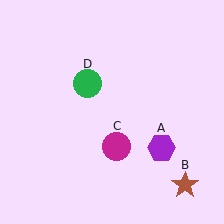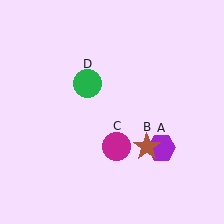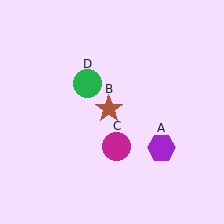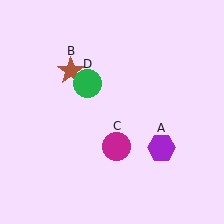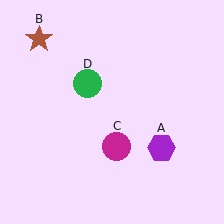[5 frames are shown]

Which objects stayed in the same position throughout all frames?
Purple hexagon (object A) and magenta circle (object C) and green circle (object D) remained stationary.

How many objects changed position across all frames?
1 object changed position: brown star (object B).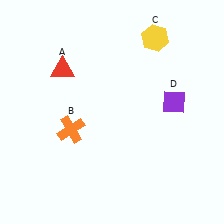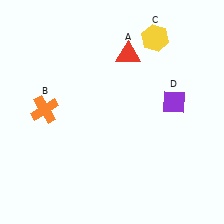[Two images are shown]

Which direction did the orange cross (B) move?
The orange cross (B) moved left.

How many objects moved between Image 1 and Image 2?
2 objects moved between the two images.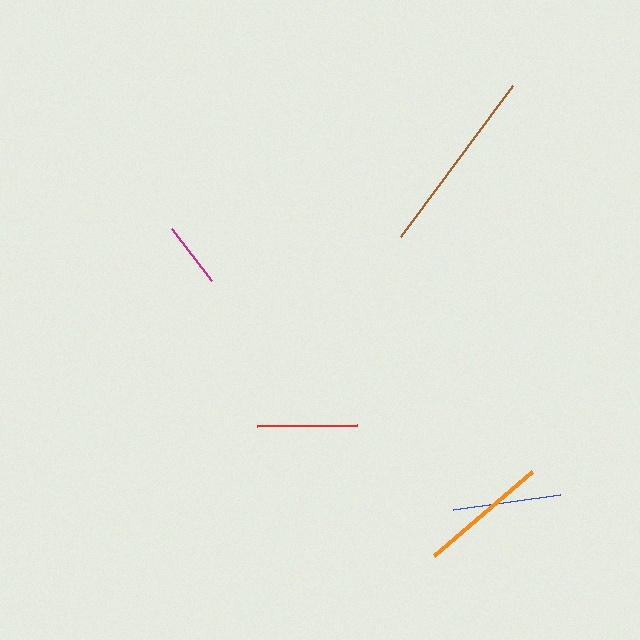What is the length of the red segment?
The red segment is approximately 99 pixels long.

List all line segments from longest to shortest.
From longest to shortest: brown, orange, blue, red, magenta.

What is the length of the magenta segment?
The magenta segment is approximately 66 pixels long.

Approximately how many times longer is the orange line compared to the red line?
The orange line is approximately 1.3 times the length of the red line.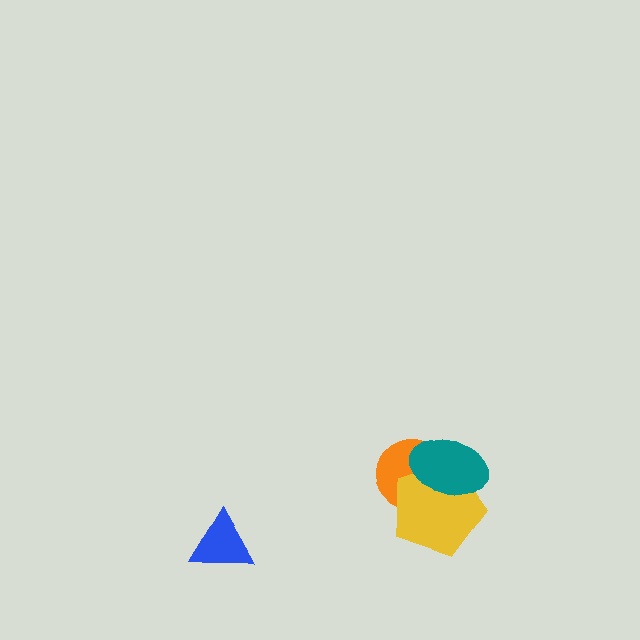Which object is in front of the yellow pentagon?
The teal ellipse is in front of the yellow pentagon.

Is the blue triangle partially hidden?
No, no other shape covers it.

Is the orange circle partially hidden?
Yes, it is partially covered by another shape.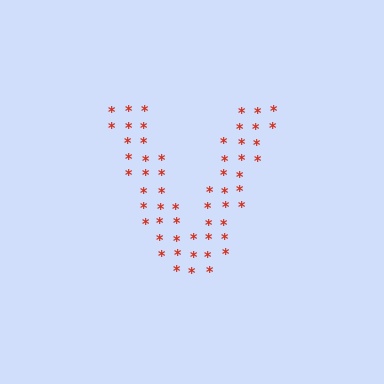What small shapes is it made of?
It is made of small asterisks.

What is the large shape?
The large shape is the letter V.